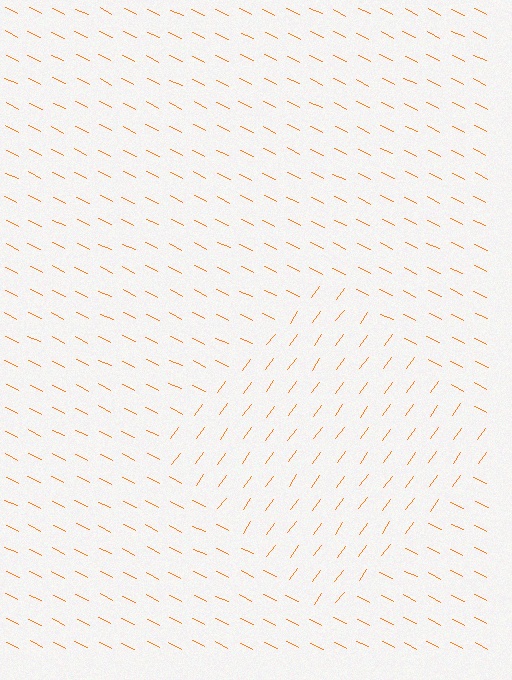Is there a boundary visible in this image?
Yes, there is a texture boundary formed by a change in line orientation.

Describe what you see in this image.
The image is filled with small orange line segments. A diamond region in the image has lines oriented differently from the surrounding lines, creating a visible texture boundary.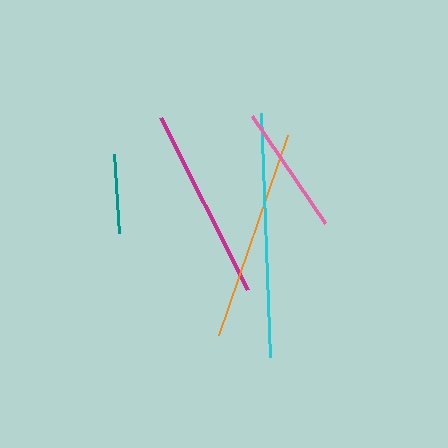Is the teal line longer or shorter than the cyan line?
The cyan line is longer than the teal line.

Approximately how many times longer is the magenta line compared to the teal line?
The magenta line is approximately 2.4 times the length of the teal line.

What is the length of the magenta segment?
The magenta segment is approximately 193 pixels long.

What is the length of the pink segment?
The pink segment is approximately 130 pixels long.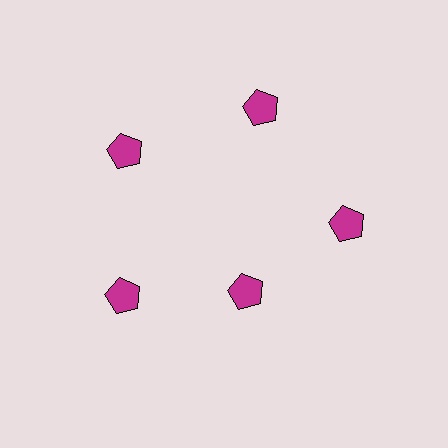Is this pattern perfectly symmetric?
No. The 5 magenta pentagons are arranged in a ring, but one element near the 5 o'clock position is pulled inward toward the center, breaking the 5-fold rotational symmetry.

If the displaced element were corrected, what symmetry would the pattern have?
It would have 5-fold rotational symmetry — the pattern would map onto itself every 72 degrees.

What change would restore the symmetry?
The symmetry would be restored by moving it outward, back onto the ring so that all 5 pentagons sit at equal angles and equal distance from the center.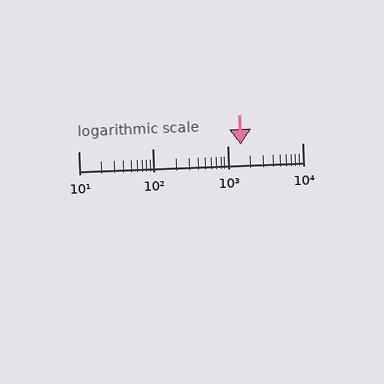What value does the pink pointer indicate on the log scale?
The pointer indicates approximately 1500.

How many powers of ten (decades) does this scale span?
The scale spans 3 decades, from 10 to 10000.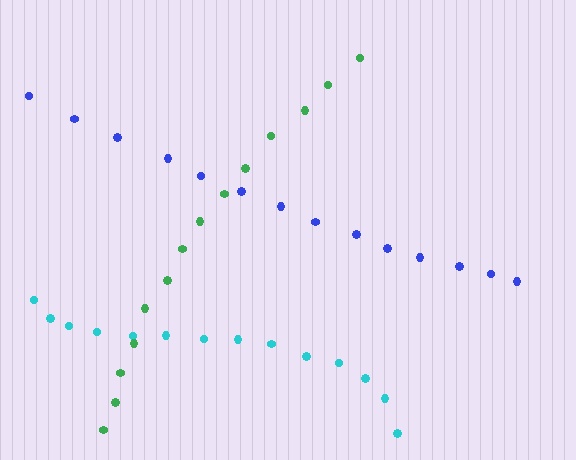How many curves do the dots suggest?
There are 3 distinct paths.